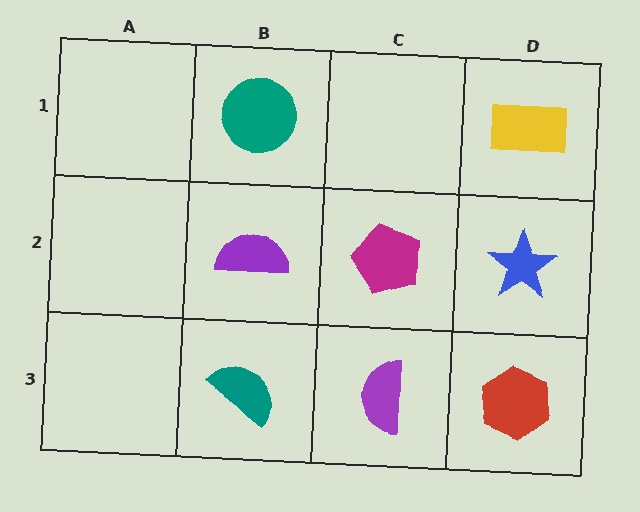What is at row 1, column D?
A yellow rectangle.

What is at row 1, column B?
A teal circle.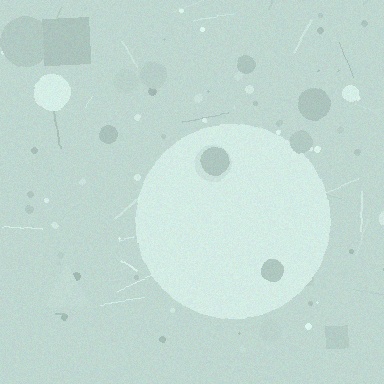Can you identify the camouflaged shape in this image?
The camouflaged shape is a circle.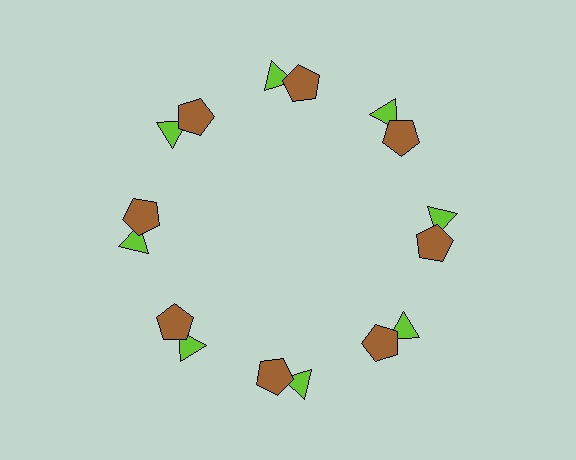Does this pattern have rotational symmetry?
Yes, this pattern has 8-fold rotational symmetry. It looks the same after rotating 45 degrees around the center.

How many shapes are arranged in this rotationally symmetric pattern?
There are 16 shapes, arranged in 8 groups of 2.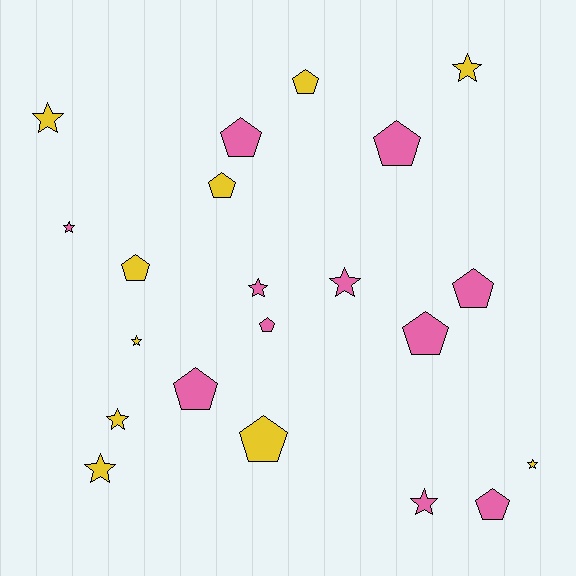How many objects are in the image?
There are 21 objects.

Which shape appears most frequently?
Pentagon, with 11 objects.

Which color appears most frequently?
Pink, with 11 objects.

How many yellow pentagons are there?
There are 4 yellow pentagons.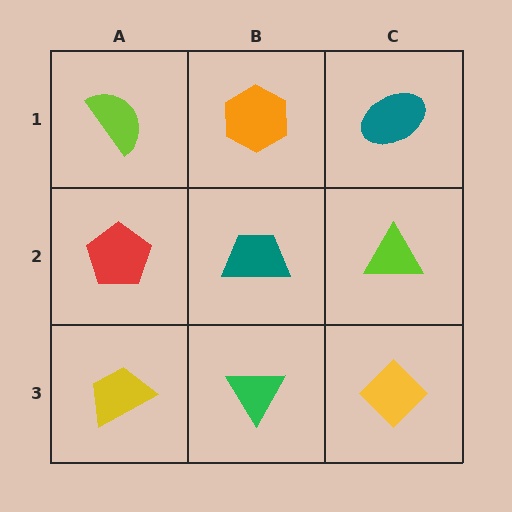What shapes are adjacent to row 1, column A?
A red pentagon (row 2, column A), an orange hexagon (row 1, column B).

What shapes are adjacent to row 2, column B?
An orange hexagon (row 1, column B), a green triangle (row 3, column B), a red pentagon (row 2, column A), a lime triangle (row 2, column C).